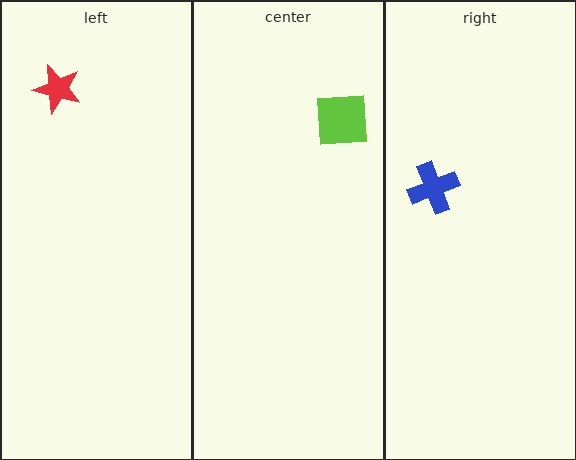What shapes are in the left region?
The red star.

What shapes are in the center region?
The lime square.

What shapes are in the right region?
The blue cross.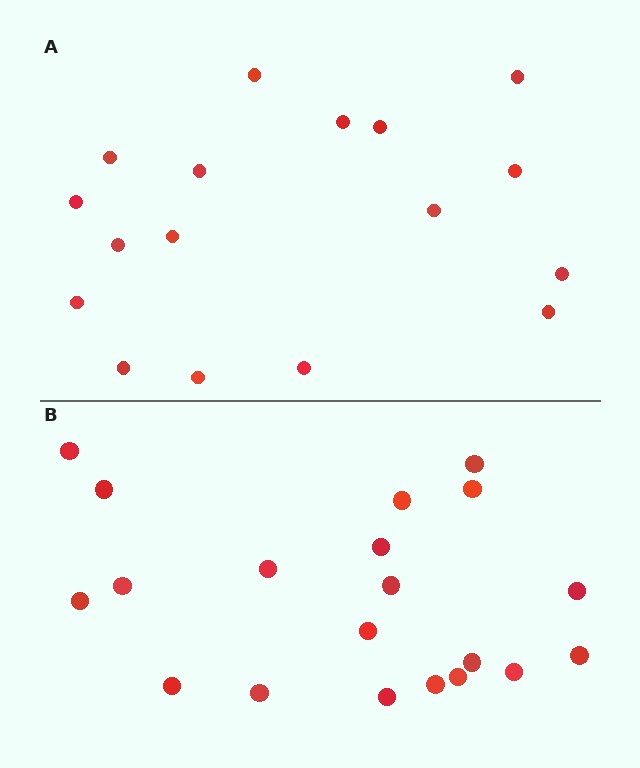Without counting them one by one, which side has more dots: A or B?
Region B (the bottom region) has more dots.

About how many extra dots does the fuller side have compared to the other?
Region B has just a few more — roughly 2 or 3 more dots than region A.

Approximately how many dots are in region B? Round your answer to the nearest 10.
About 20 dots.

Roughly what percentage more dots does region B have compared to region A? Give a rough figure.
About 20% more.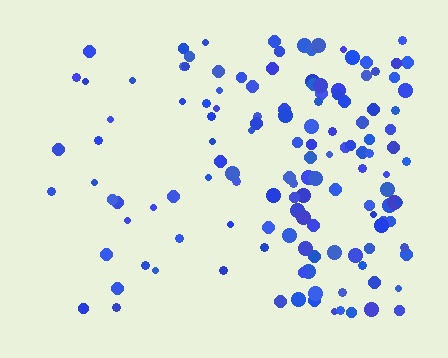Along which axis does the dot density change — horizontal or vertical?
Horizontal.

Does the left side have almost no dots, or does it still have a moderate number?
Still a moderate number, just noticeably fewer than the right.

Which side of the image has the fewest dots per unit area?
The left.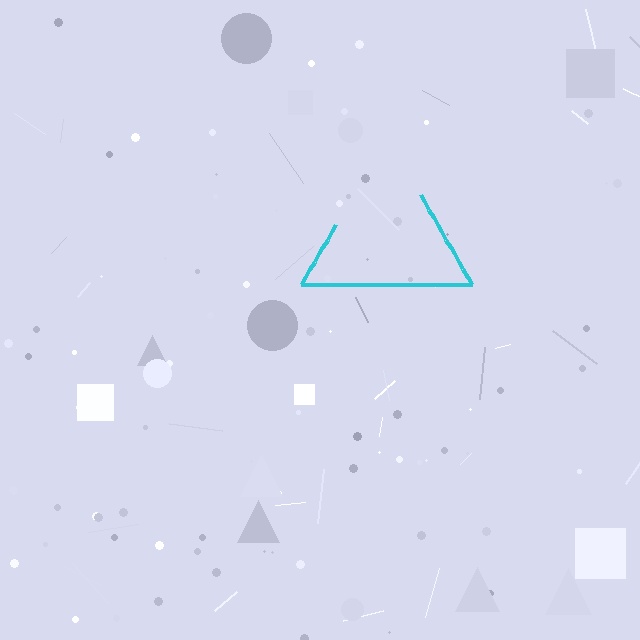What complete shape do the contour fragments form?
The contour fragments form a triangle.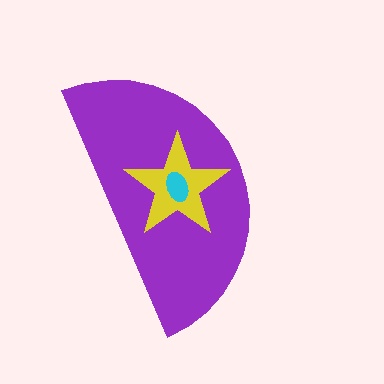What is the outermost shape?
The purple semicircle.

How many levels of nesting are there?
3.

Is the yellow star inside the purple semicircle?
Yes.